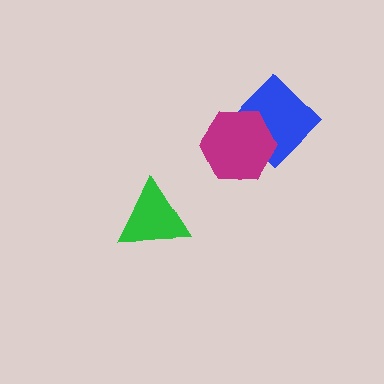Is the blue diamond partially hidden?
Yes, it is partially covered by another shape.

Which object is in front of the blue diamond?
The magenta hexagon is in front of the blue diamond.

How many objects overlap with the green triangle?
0 objects overlap with the green triangle.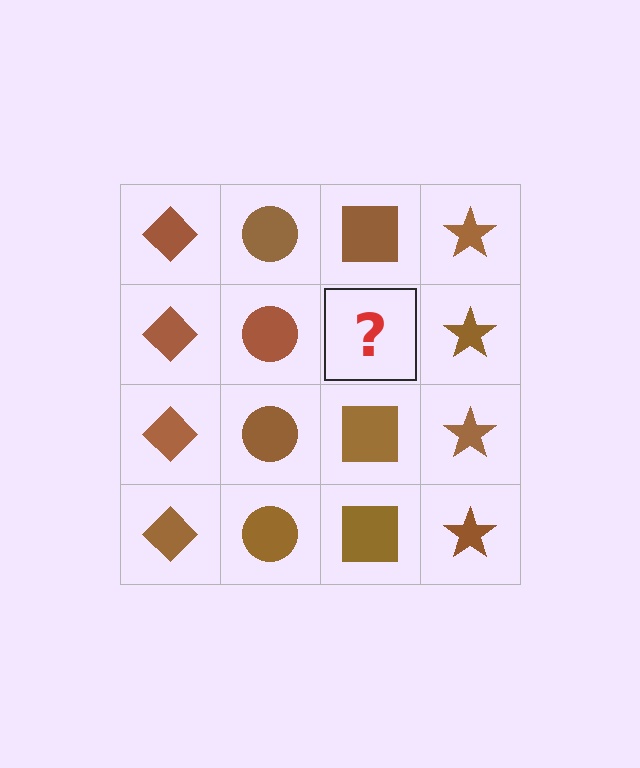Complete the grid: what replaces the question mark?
The question mark should be replaced with a brown square.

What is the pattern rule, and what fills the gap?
The rule is that each column has a consistent shape. The gap should be filled with a brown square.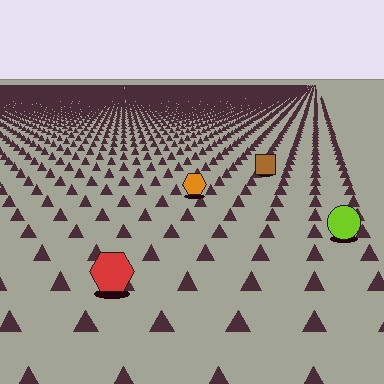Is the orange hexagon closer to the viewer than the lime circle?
No. The lime circle is closer — you can tell from the texture gradient: the ground texture is coarser near it.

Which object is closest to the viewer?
The red hexagon is closest. The texture marks near it are larger and more spread out.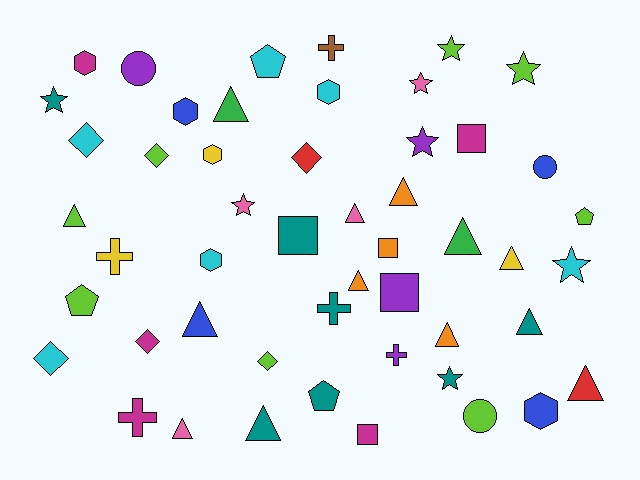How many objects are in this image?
There are 50 objects.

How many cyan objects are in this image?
There are 6 cyan objects.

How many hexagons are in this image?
There are 6 hexagons.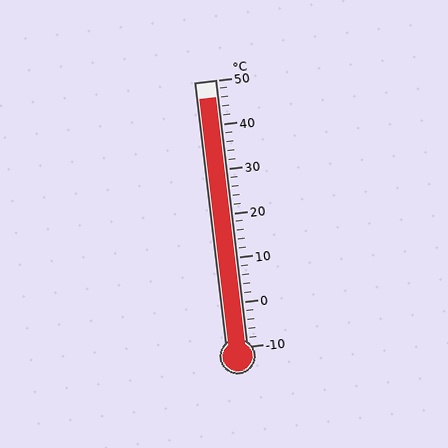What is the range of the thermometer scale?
The thermometer scale ranges from -10°C to 50°C.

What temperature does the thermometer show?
The thermometer shows approximately 46°C.